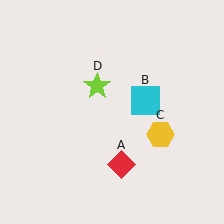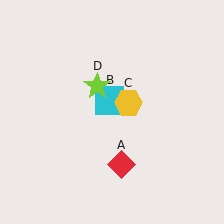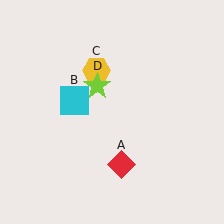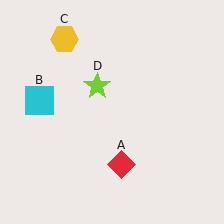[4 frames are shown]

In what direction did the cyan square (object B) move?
The cyan square (object B) moved left.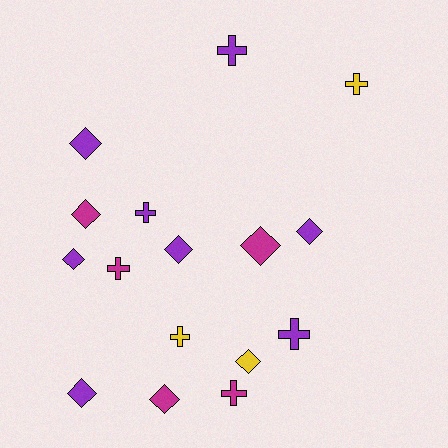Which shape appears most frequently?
Diamond, with 9 objects.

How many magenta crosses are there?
There are 2 magenta crosses.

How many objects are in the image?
There are 16 objects.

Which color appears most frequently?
Purple, with 8 objects.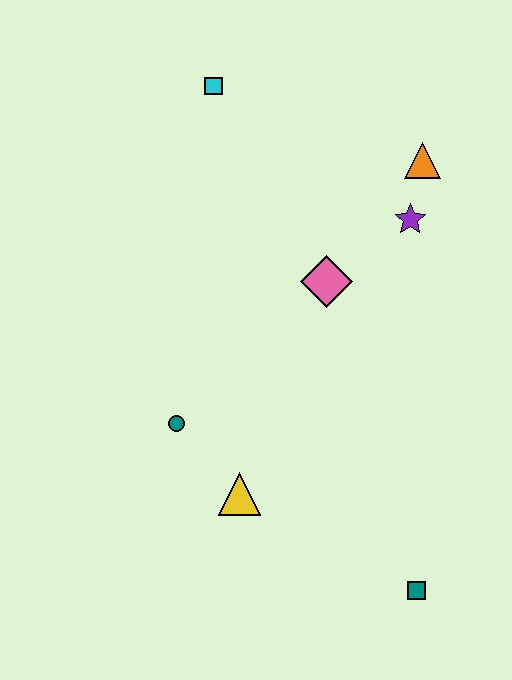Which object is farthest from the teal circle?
The orange triangle is farthest from the teal circle.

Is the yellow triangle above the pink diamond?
No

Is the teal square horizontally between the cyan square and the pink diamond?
No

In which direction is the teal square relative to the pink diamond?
The teal square is below the pink diamond.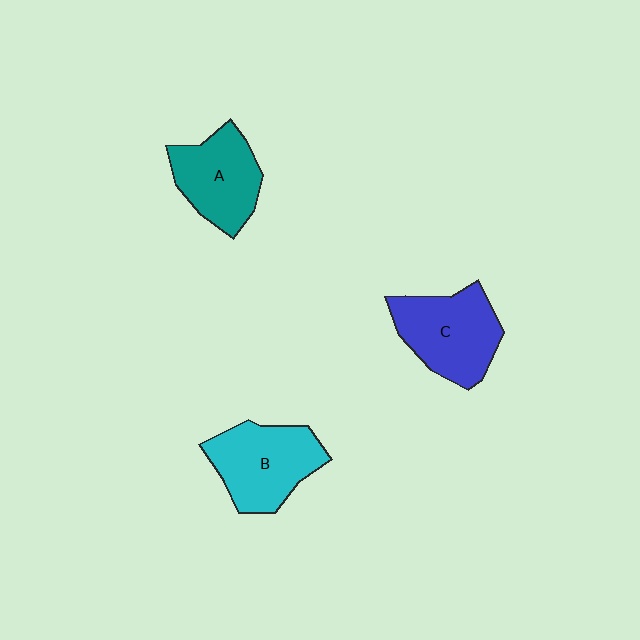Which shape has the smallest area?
Shape A (teal).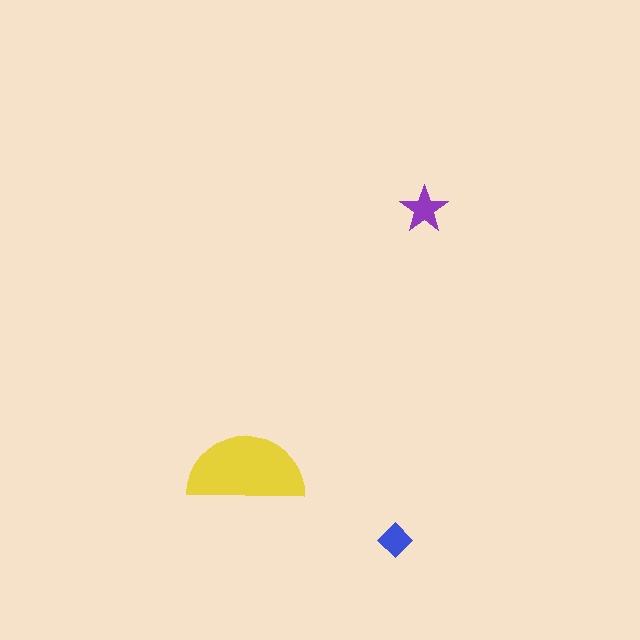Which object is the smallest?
The blue diamond.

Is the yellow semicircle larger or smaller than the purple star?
Larger.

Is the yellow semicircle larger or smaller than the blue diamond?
Larger.